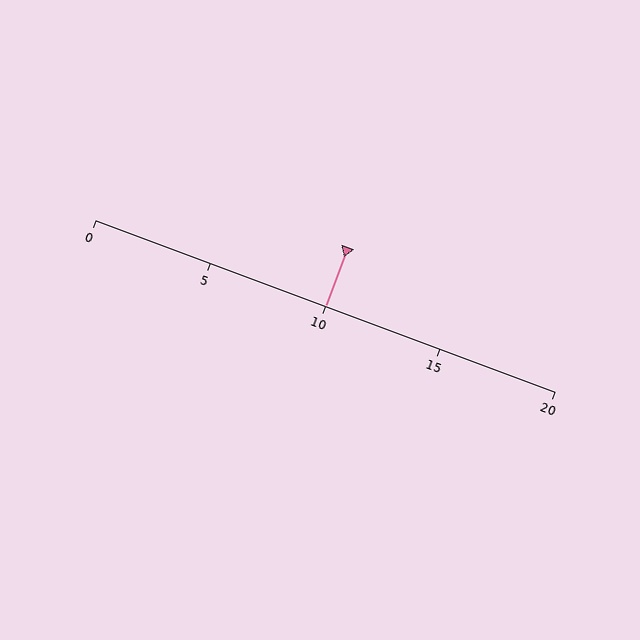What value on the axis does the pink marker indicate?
The marker indicates approximately 10.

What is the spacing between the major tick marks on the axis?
The major ticks are spaced 5 apart.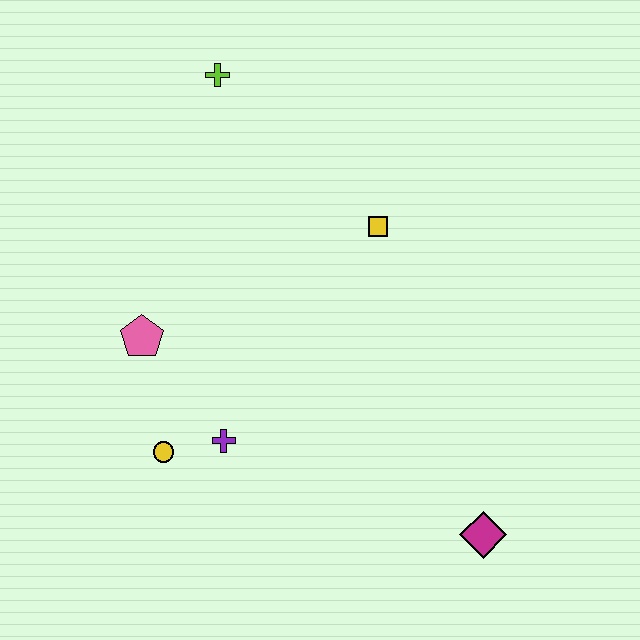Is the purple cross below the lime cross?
Yes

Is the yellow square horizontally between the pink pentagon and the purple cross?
No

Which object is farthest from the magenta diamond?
The lime cross is farthest from the magenta diamond.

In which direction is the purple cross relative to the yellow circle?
The purple cross is to the right of the yellow circle.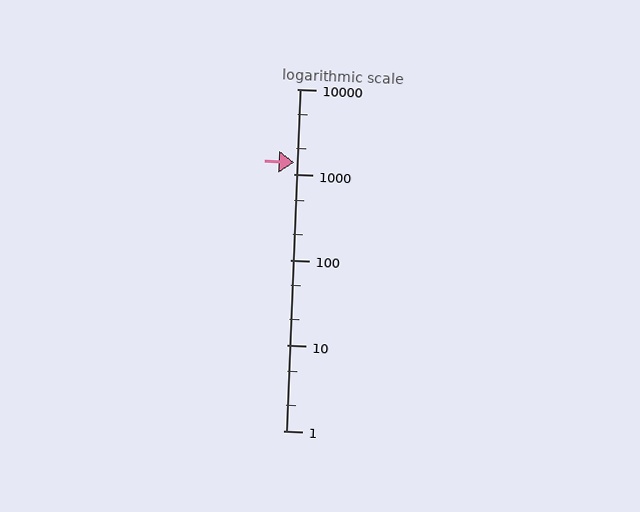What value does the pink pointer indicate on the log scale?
The pointer indicates approximately 1400.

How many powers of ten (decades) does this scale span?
The scale spans 4 decades, from 1 to 10000.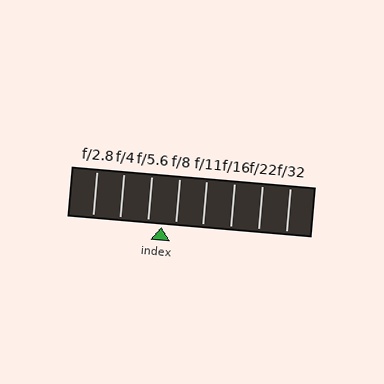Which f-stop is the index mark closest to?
The index mark is closest to f/5.6.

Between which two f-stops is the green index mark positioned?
The index mark is between f/5.6 and f/8.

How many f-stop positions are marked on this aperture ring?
There are 8 f-stop positions marked.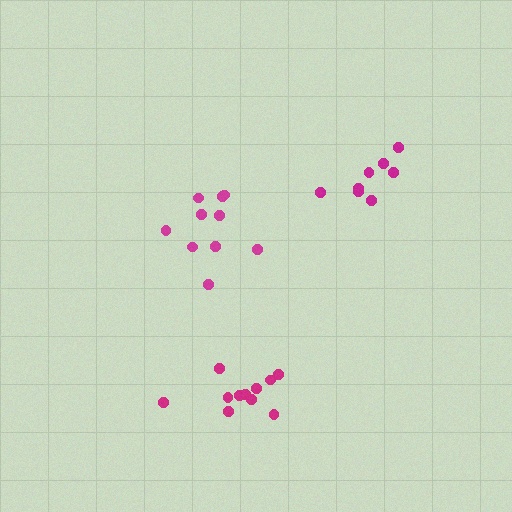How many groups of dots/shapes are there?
There are 3 groups.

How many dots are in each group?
Group 1: 11 dots, Group 2: 8 dots, Group 3: 10 dots (29 total).